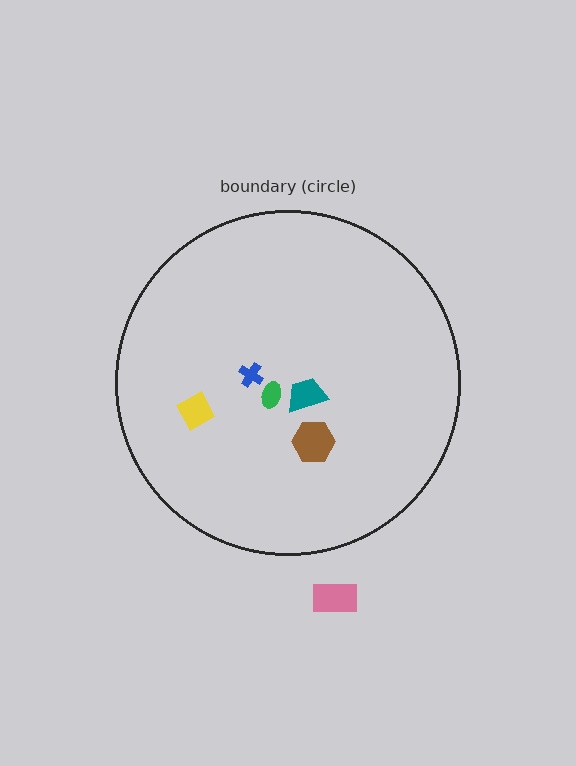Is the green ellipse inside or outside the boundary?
Inside.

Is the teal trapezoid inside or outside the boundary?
Inside.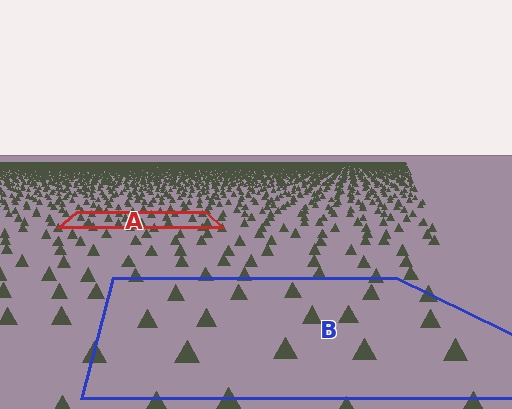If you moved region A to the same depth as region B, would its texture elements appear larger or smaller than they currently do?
They would appear larger. At a closer depth, the same texture elements are projected at a bigger on-screen size.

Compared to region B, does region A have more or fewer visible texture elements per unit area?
Region A has more texture elements per unit area — they are packed more densely because it is farther away.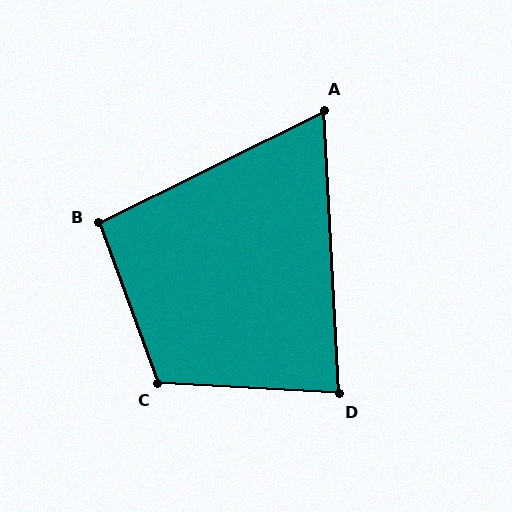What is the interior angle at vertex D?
Approximately 84 degrees (acute).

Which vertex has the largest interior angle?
C, at approximately 113 degrees.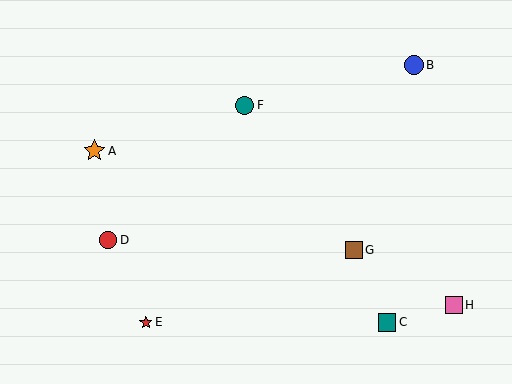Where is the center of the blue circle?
The center of the blue circle is at (414, 65).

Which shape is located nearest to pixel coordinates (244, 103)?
The teal circle (labeled F) at (245, 105) is nearest to that location.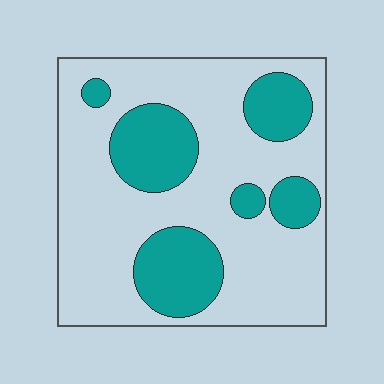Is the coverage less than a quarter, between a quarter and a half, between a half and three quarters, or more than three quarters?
Between a quarter and a half.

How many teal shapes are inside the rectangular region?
6.